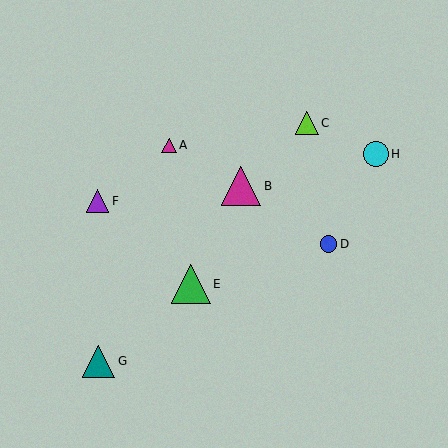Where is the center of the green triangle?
The center of the green triangle is at (191, 284).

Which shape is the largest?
The magenta triangle (labeled B) is the largest.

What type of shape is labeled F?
Shape F is a purple triangle.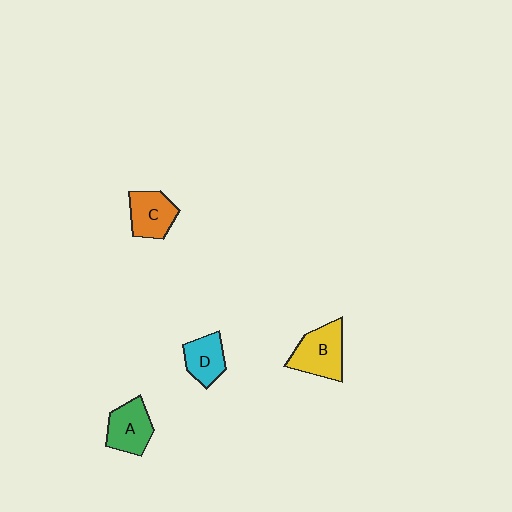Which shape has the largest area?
Shape B (yellow).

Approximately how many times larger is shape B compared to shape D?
Approximately 1.4 times.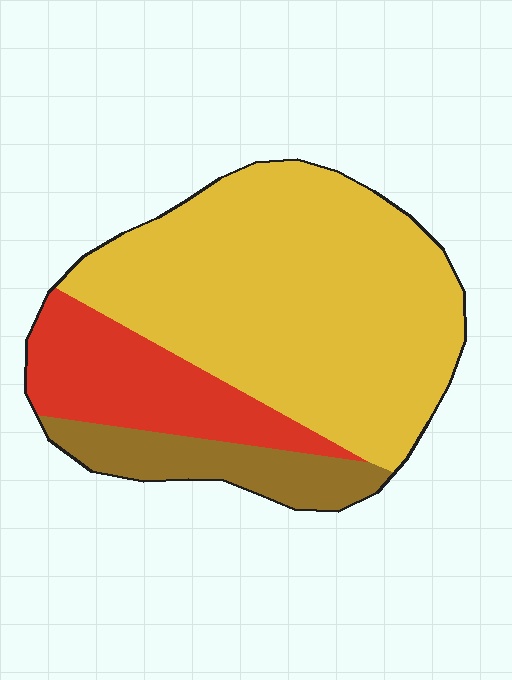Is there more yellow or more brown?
Yellow.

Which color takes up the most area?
Yellow, at roughly 65%.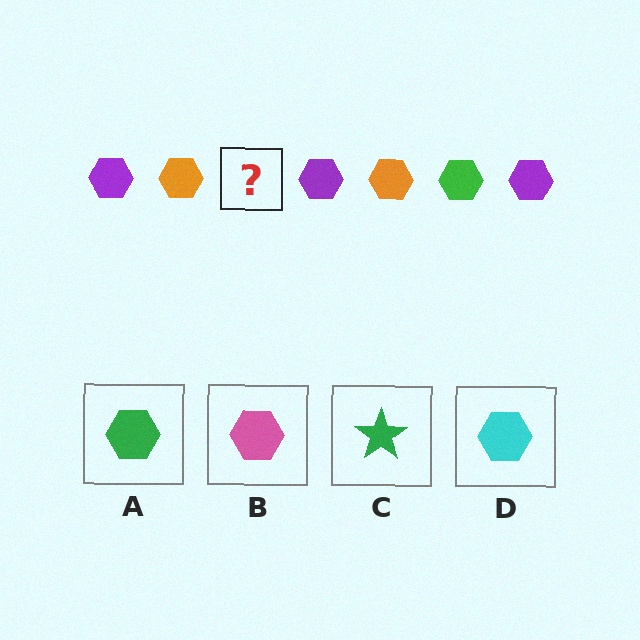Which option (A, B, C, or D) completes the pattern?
A.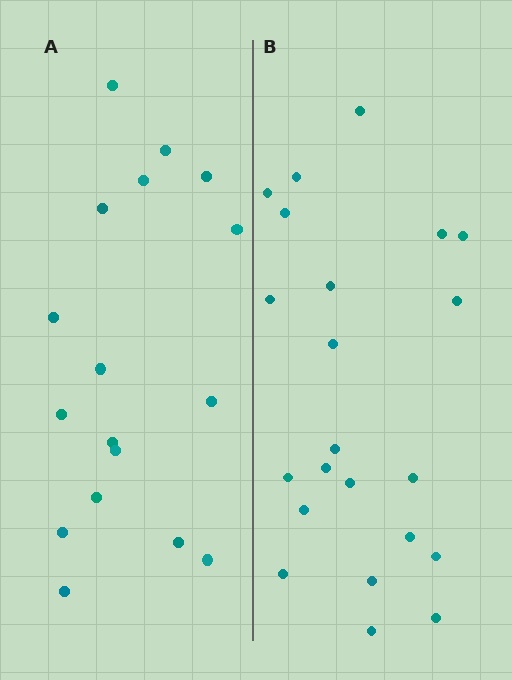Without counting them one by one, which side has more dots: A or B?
Region B (the right region) has more dots.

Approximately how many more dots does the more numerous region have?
Region B has about 5 more dots than region A.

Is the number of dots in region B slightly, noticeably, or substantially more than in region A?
Region B has noticeably more, but not dramatically so. The ratio is roughly 1.3 to 1.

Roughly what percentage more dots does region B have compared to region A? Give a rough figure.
About 30% more.